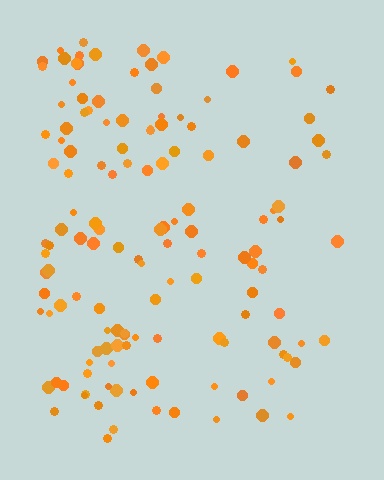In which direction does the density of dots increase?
From right to left, with the left side densest.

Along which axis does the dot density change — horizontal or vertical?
Horizontal.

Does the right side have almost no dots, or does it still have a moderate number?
Still a moderate number, just noticeably fewer than the left.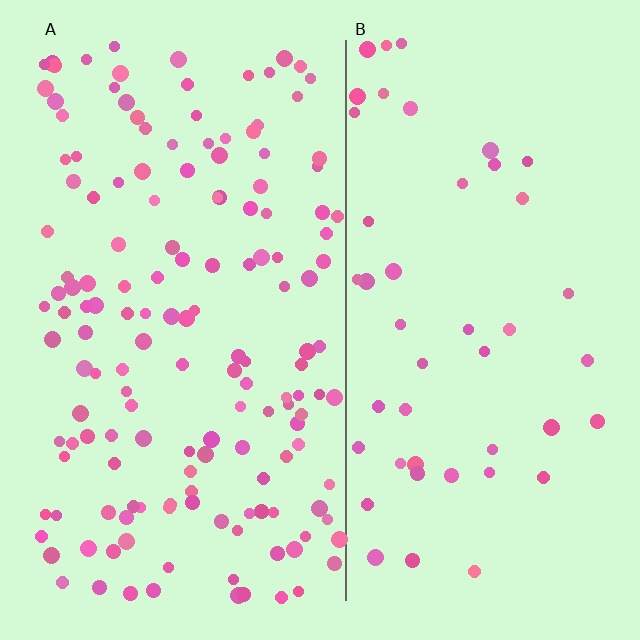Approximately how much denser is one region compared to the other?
Approximately 3.2× — region A over region B.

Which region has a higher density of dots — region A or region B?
A (the left).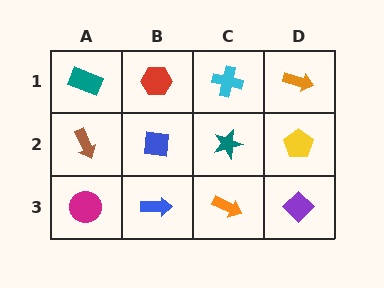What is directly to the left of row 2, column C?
A blue square.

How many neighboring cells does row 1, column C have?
3.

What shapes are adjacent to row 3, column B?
A blue square (row 2, column B), a magenta circle (row 3, column A), an orange arrow (row 3, column C).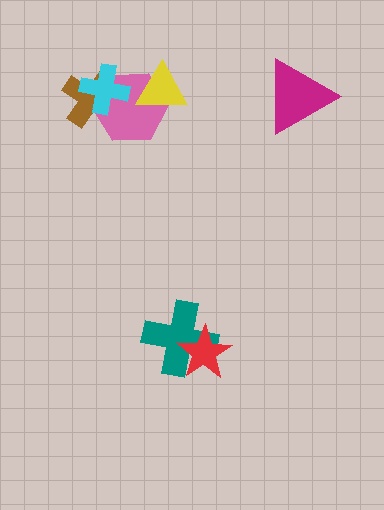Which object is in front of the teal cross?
The red star is in front of the teal cross.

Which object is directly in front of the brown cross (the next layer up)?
The pink hexagon is directly in front of the brown cross.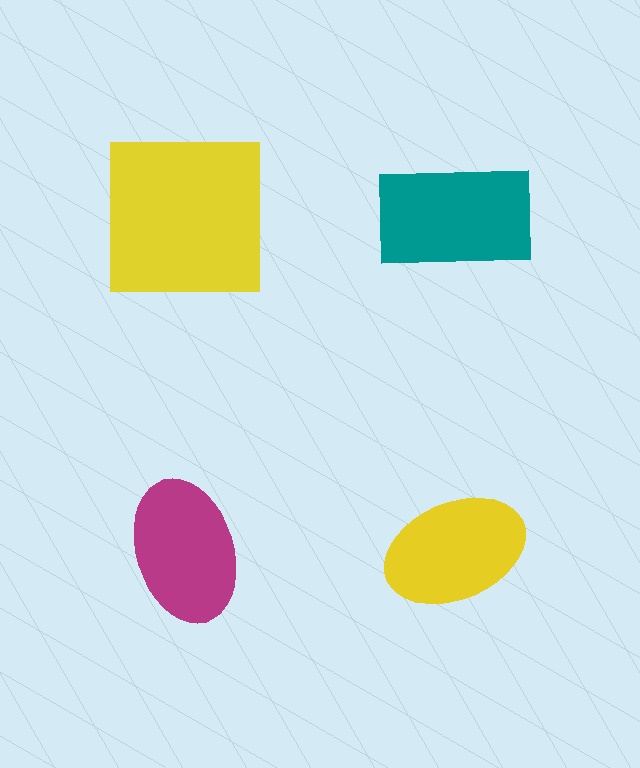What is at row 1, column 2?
A teal rectangle.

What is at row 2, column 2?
A yellow ellipse.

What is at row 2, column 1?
A magenta ellipse.